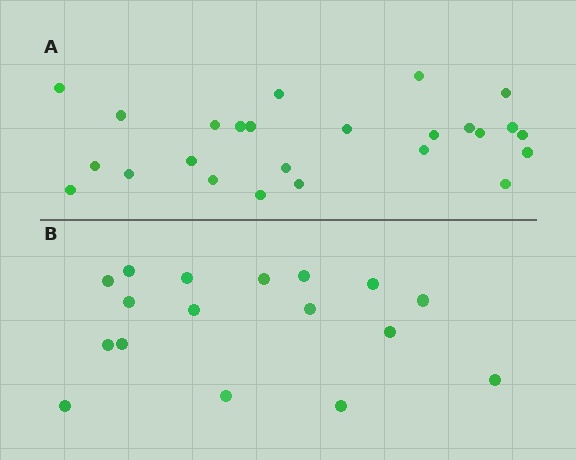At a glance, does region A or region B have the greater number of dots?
Region A (the top region) has more dots.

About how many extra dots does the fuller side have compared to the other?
Region A has roughly 8 or so more dots than region B.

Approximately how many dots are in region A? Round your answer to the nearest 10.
About 20 dots. (The exact count is 25, which rounds to 20.)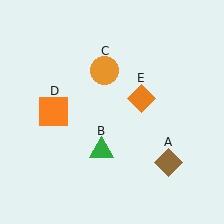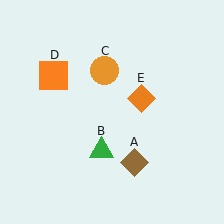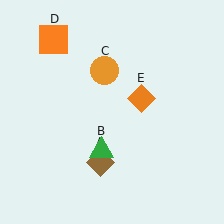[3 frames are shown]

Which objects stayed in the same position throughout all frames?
Green triangle (object B) and orange circle (object C) and orange diamond (object E) remained stationary.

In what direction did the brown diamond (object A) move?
The brown diamond (object A) moved left.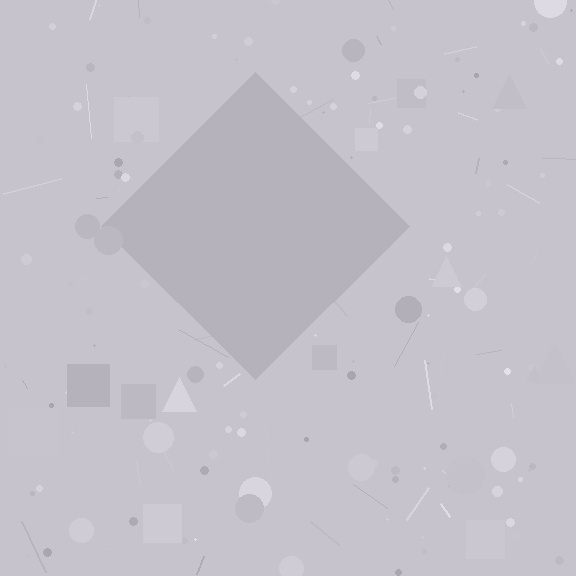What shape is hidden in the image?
A diamond is hidden in the image.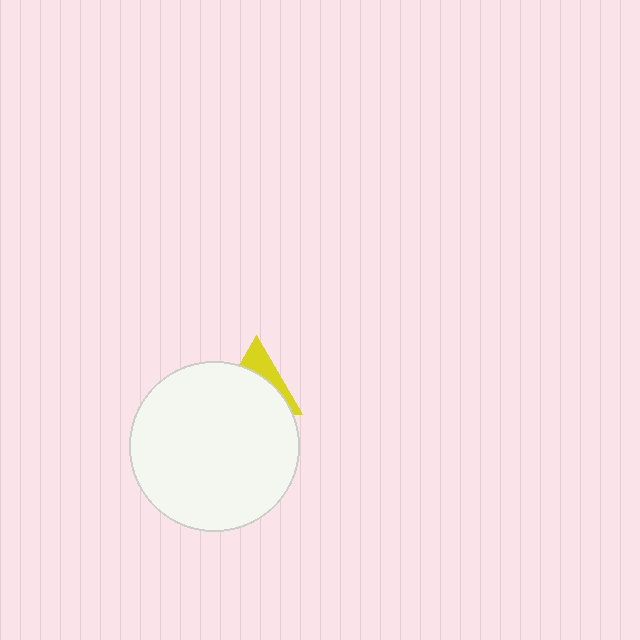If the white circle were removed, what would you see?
You would see the complete yellow triangle.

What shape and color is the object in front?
The object in front is a white circle.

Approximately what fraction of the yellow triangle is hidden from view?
Roughly 68% of the yellow triangle is hidden behind the white circle.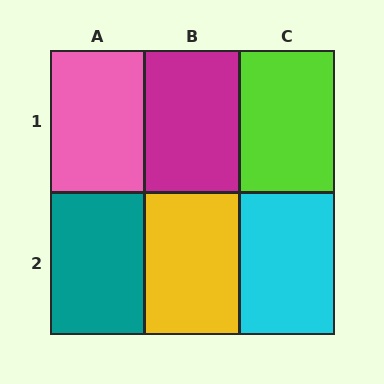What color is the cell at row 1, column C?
Lime.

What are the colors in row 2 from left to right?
Teal, yellow, cyan.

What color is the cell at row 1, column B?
Magenta.